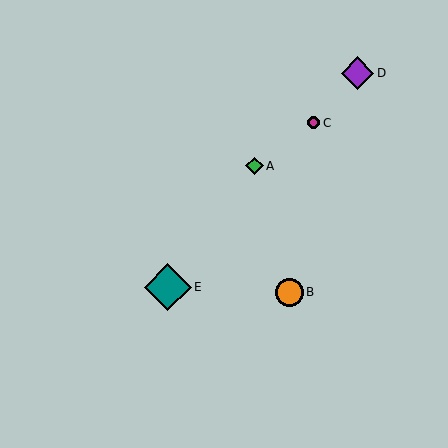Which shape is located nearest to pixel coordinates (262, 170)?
The green diamond (labeled A) at (255, 166) is nearest to that location.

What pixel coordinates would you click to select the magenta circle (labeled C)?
Click at (314, 123) to select the magenta circle C.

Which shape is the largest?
The teal diamond (labeled E) is the largest.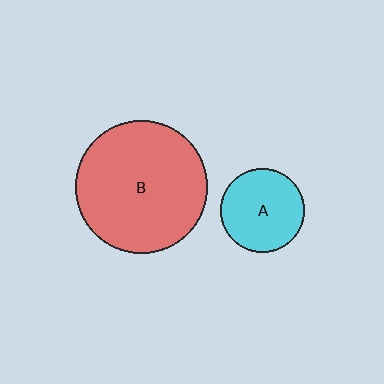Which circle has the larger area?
Circle B (red).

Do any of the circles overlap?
No, none of the circles overlap.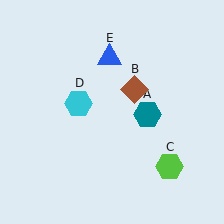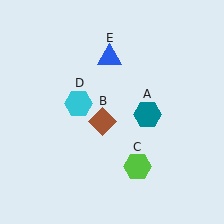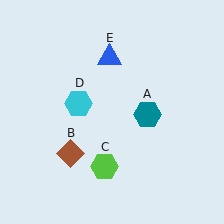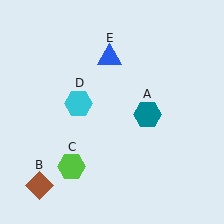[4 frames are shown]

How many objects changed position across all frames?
2 objects changed position: brown diamond (object B), lime hexagon (object C).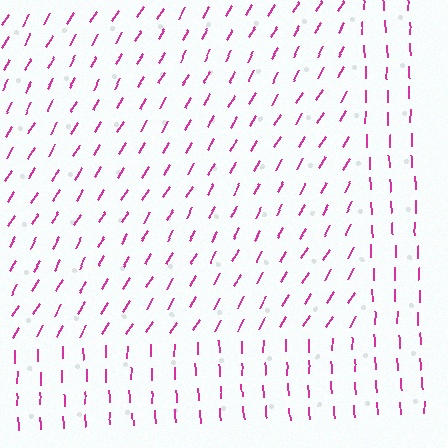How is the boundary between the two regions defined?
The boundary is defined purely by a change in line orientation (approximately 31 degrees difference). All lines are the same color and thickness.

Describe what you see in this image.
The image is filled with small magenta line segments. A rectangle region in the image has lines oriented differently from the surrounding lines, creating a visible texture boundary.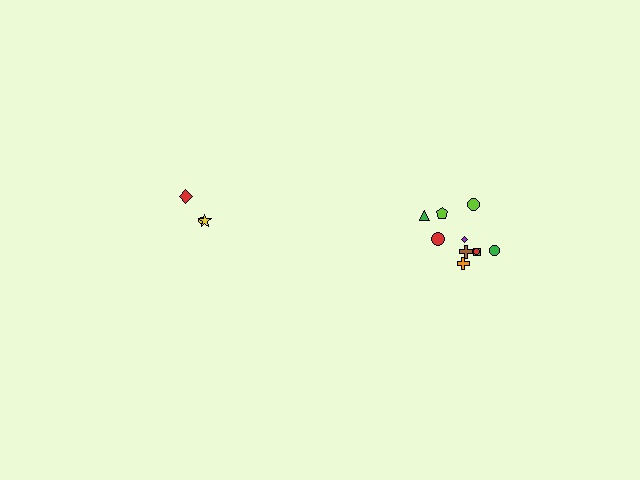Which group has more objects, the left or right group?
The right group.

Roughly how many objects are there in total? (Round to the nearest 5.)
Roughly 15 objects in total.